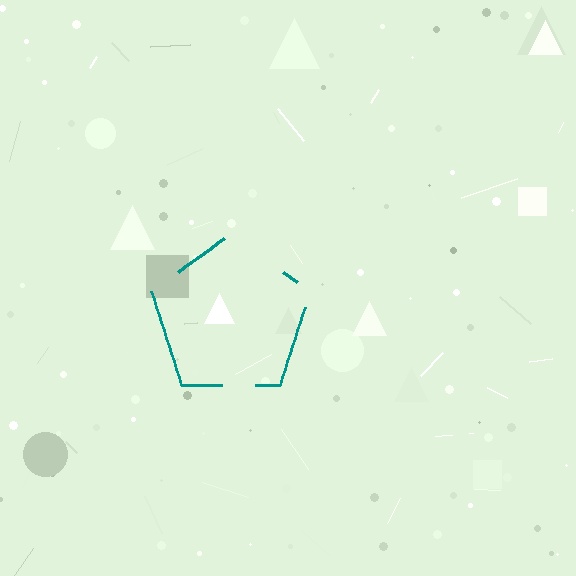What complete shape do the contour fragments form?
The contour fragments form a pentagon.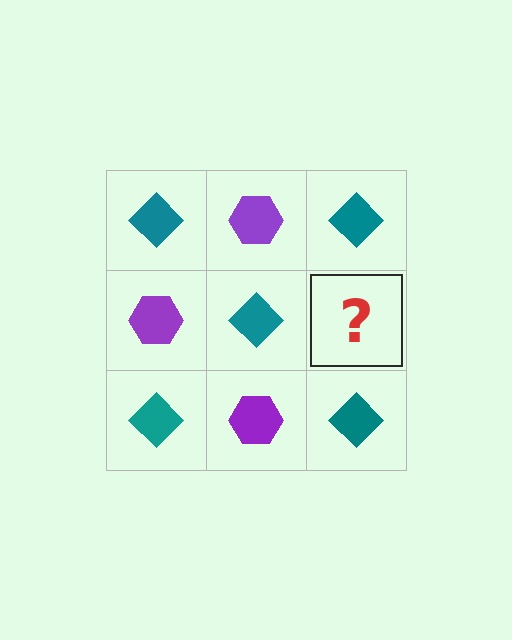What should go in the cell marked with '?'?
The missing cell should contain a purple hexagon.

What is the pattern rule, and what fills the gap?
The rule is that it alternates teal diamond and purple hexagon in a checkerboard pattern. The gap should be filled with a purple hexagon.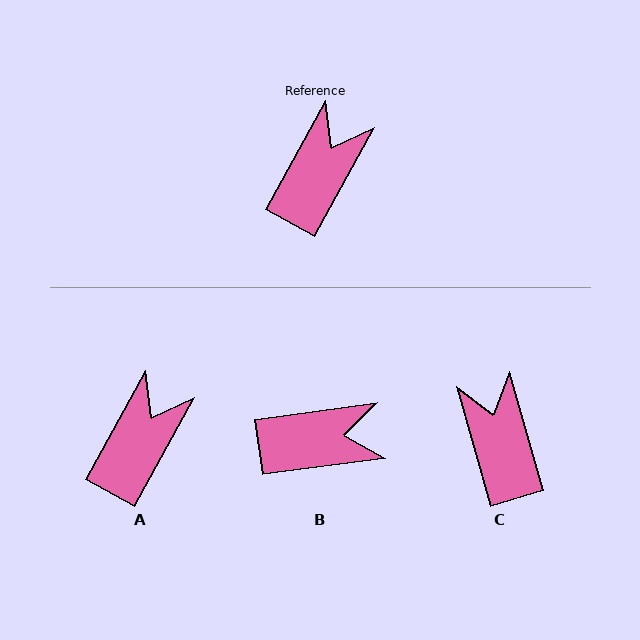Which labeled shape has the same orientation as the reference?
A.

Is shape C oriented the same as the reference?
No, it is off by about 45 degrees.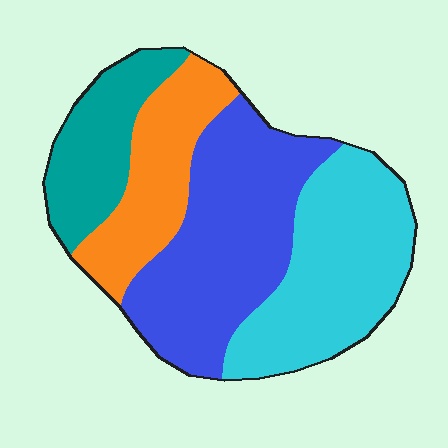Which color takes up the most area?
Blue, at roughly 35%.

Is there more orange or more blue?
Blue.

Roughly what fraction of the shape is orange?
Orange takes up less than a quarter of the shape.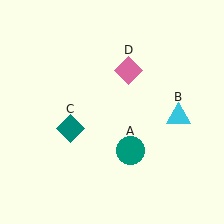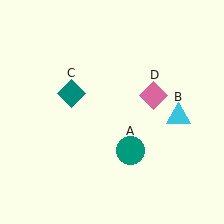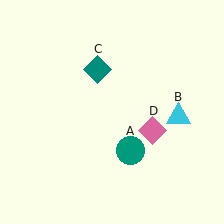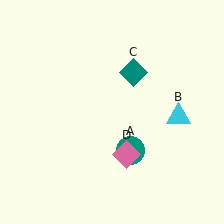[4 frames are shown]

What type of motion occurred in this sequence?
The teal diamond (object C), pink diamond (object D) rotated clockwise around the center of the scene.